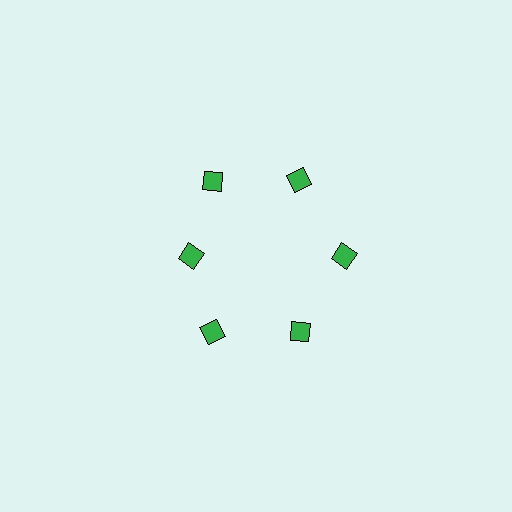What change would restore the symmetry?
The symmetry would be restored by moving it outward, back onto the ring so that all 6 diamonds sit at equal angles and equal distance from the center.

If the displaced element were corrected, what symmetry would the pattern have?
It would have 6-fold rotational symmetry — the pattern would map onto itself every 60 degrees.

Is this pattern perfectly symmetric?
No. The 6 green diamonds are arranged in a ring, but one element near the 9 o'clock position is pulled inward toward the center, breaking the 6-fold rotational symmetry.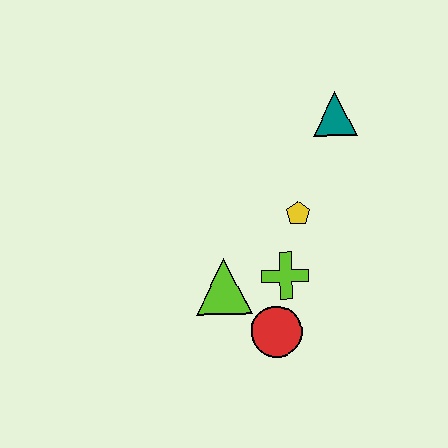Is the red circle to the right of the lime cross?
No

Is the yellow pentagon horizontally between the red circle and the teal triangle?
Yes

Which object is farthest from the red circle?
The teal triangle is farthest from the red circle.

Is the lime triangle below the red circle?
No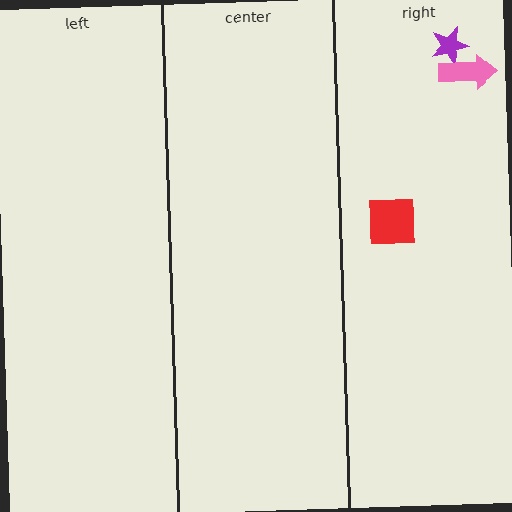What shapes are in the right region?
The purple star, the red square, the pink arrow.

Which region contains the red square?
The right region.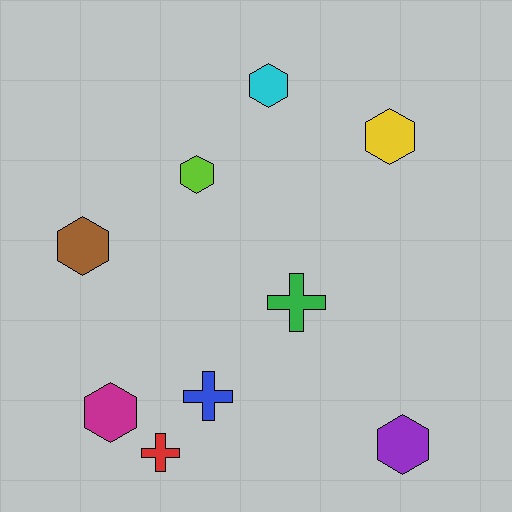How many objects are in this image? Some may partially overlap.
There are 9 objects.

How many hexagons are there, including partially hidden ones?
There are 6 hexagons.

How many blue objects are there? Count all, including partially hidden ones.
There is 1 blue object.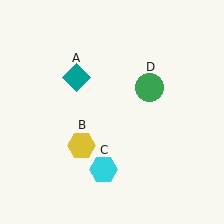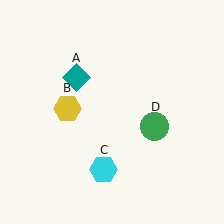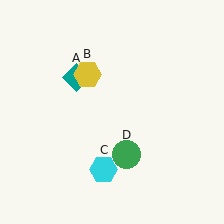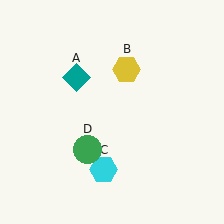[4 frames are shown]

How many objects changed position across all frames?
2 objects changed position: yellow hexagon (object B), green circle (object D).